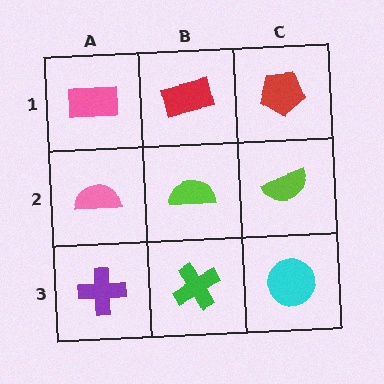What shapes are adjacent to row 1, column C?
A lime semicircle (row 2, column C), a red rectangle (row 1, column B).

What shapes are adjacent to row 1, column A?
A pink semicircle (row 2, column A), a red rectangle (row 1, column B).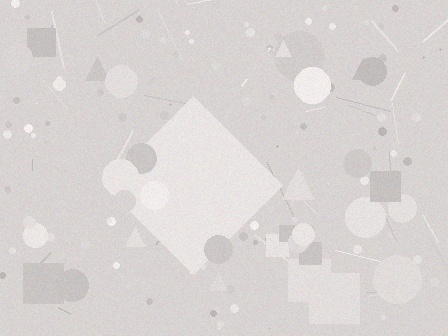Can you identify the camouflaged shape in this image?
The camouflaged shape is a diamond.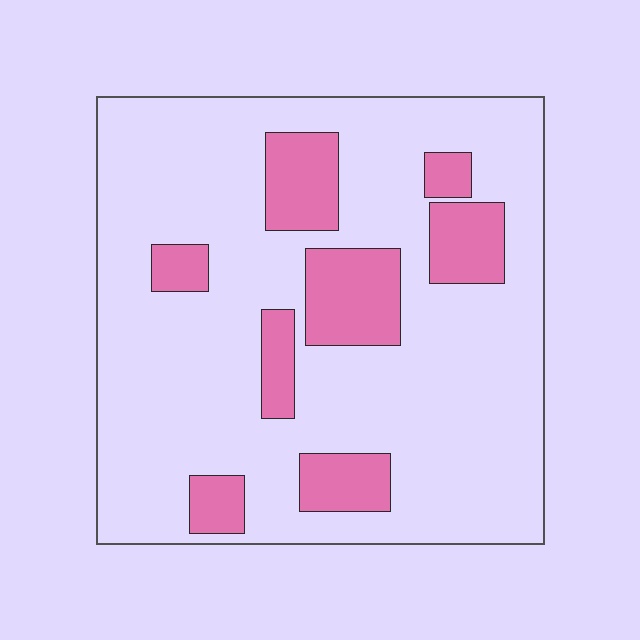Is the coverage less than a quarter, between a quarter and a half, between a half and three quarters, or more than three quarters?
Less than a quarter.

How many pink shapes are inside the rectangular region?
8.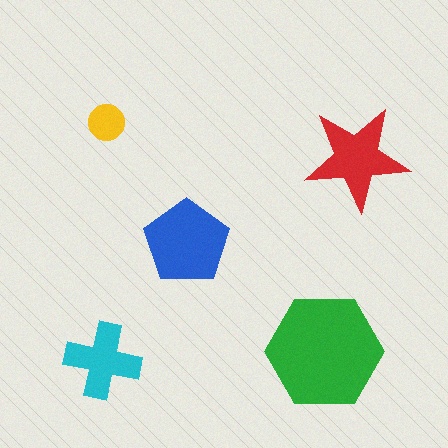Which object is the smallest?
The yellow circle.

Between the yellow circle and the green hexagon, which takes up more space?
The green hexagon.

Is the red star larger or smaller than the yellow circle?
Larger.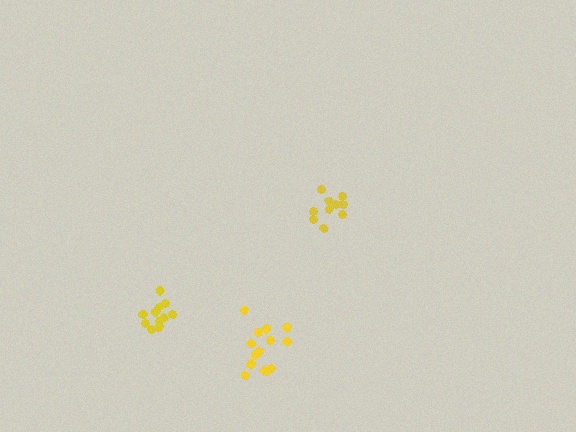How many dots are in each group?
Group 1: 11 dots, Group 2: 10 dots, Group 3: 14 dots (35 total).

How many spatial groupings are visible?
There are 3 spatial groupings.